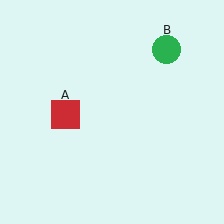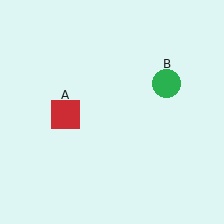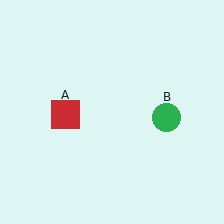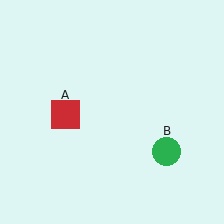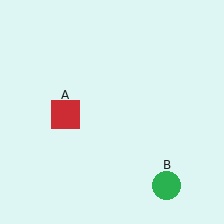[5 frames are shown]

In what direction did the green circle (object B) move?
The green circle (object B) moved down.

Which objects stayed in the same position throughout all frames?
Red square (object A) remained stationary.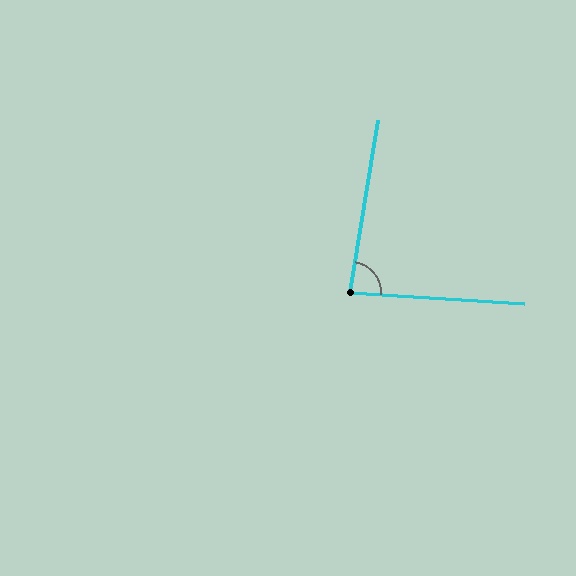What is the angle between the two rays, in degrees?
Approximately 85 degrees.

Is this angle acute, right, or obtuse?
It is acute.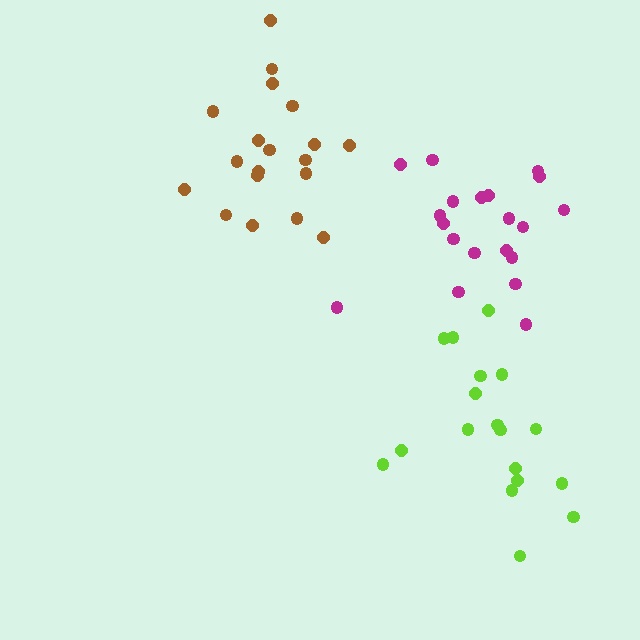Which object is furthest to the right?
The magenta cluster is rightmost.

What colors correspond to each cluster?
The clusters are colored: lime, brown, magenta.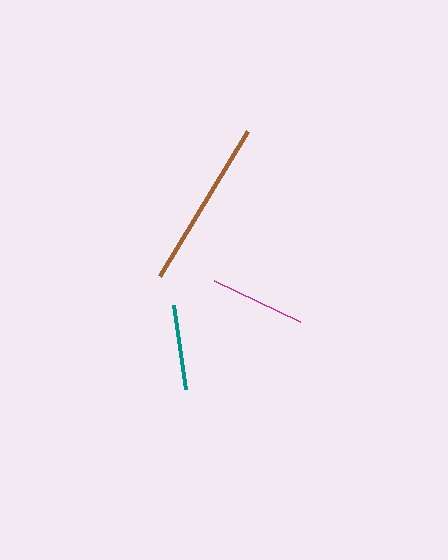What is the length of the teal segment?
The teal segment is approximately 84 pixels long.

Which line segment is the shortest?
The teal line is the shortest at approximately 84 pixels.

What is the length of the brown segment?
The brown segment is approximately 169 pixels long.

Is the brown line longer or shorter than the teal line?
The brown line is longer than the teal line.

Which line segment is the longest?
The brown line is the longest at approximately 169 pixels.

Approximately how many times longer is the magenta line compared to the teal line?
The magenta line is approximately 1.1 times the length of the teal line.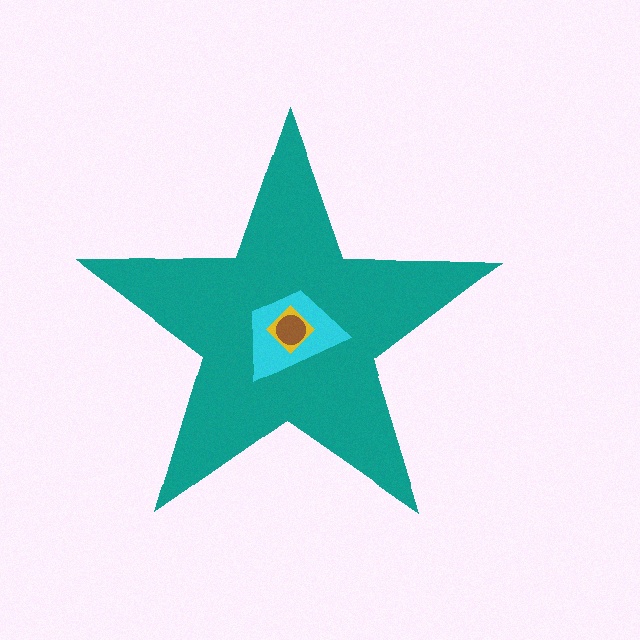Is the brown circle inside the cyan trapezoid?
Yes.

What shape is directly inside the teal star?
The cyan trapezoid.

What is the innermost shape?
The brown circle.